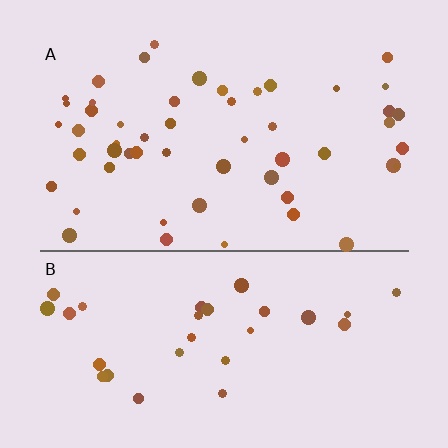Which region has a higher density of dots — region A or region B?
A (the top).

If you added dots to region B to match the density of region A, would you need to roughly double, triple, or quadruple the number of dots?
Approximately double.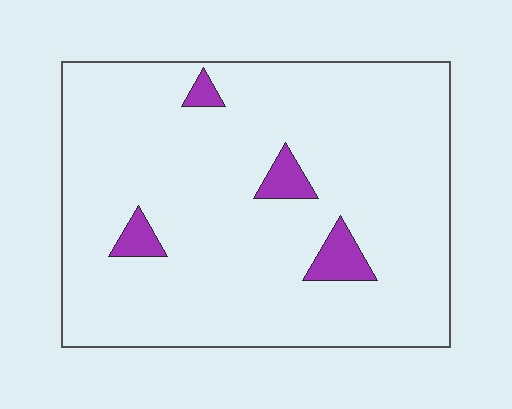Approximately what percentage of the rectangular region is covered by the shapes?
Approximately 5%.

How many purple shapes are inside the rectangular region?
4.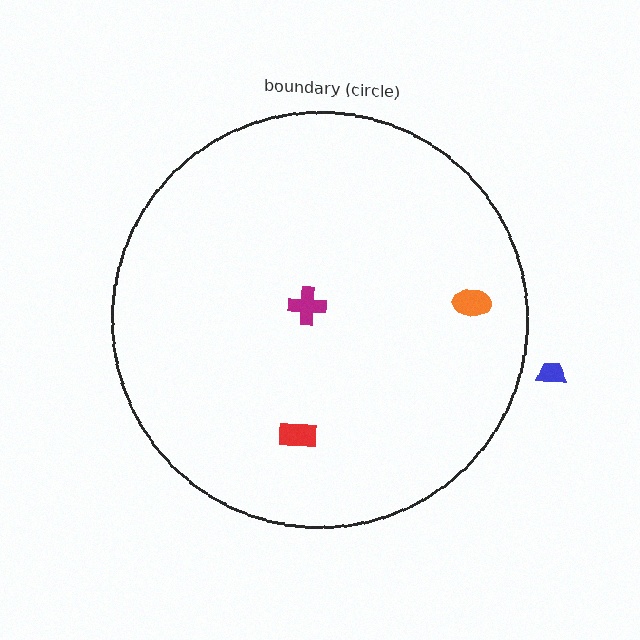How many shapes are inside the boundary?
3 inside, 1 outside.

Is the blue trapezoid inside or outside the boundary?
Outside.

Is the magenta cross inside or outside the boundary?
Inside.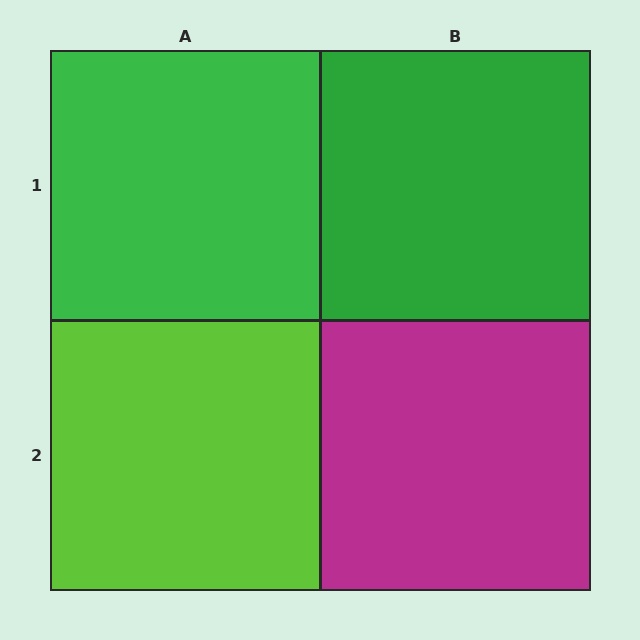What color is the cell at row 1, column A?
Green.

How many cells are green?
2 cells are green.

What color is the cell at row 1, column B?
Green.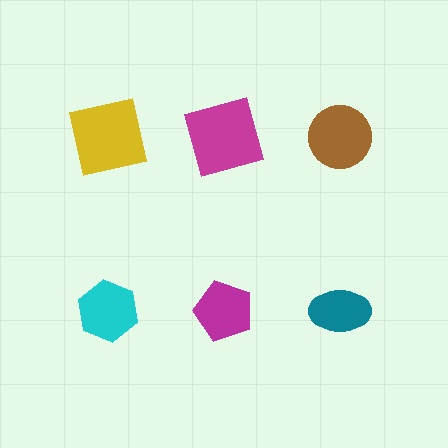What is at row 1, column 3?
A brown circle.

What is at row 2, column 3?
A teal ellipse.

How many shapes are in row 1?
3 shapes.